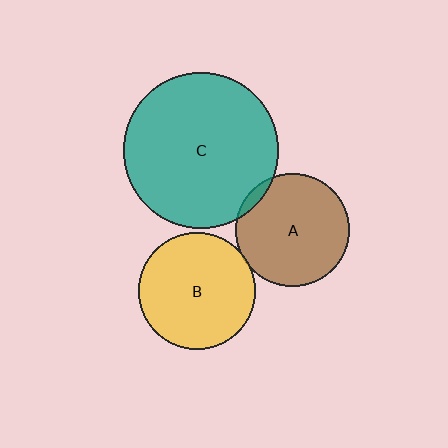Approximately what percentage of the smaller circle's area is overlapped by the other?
Approximately 5%.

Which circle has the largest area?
Circle C (teal).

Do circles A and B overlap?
Yes.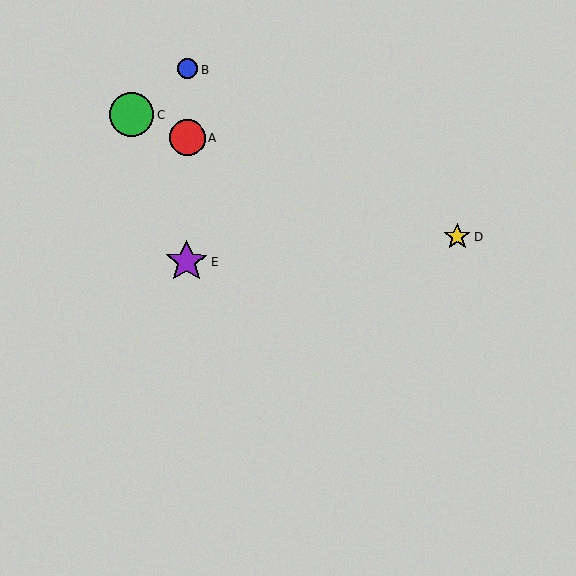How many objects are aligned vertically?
3 objects (A, B, E) are aligned vertically.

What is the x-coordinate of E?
Object E is at x≈187.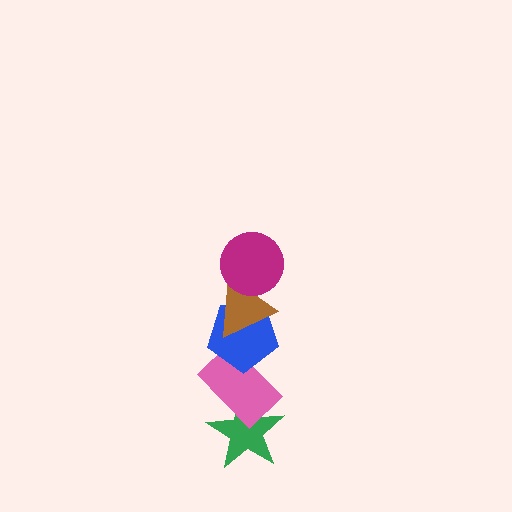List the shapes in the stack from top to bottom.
From top to bottom: the magenta circle, the brown triangle, the blue pentagon, the pink rectangle, the green star.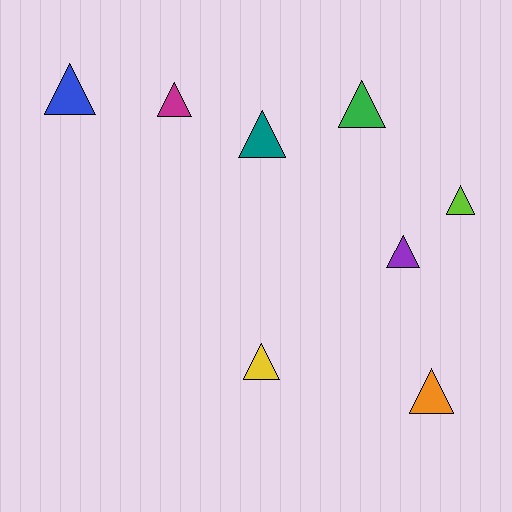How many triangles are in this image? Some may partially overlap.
There are 8 triangles.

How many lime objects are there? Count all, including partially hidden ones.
There is 1 lime object.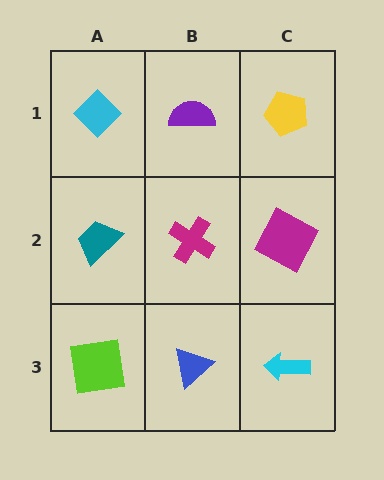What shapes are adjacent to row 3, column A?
A teal trapezoid (row 2, column A), a blue triangle (row 3, column B).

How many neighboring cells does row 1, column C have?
2.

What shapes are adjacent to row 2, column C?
A yellow pentagon (row 1, column C), a cyan arrow (row 3, column C), a magenta cross (row 2, column B).